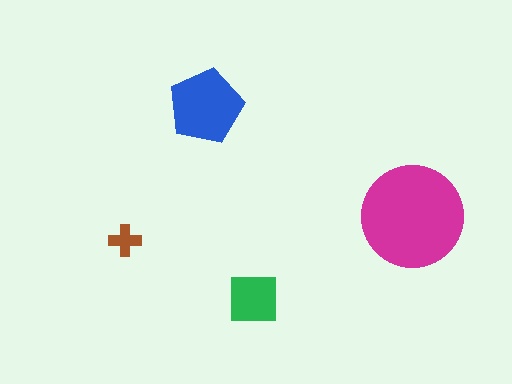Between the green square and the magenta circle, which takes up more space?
The magenta circle.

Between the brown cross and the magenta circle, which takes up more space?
The magenta circle.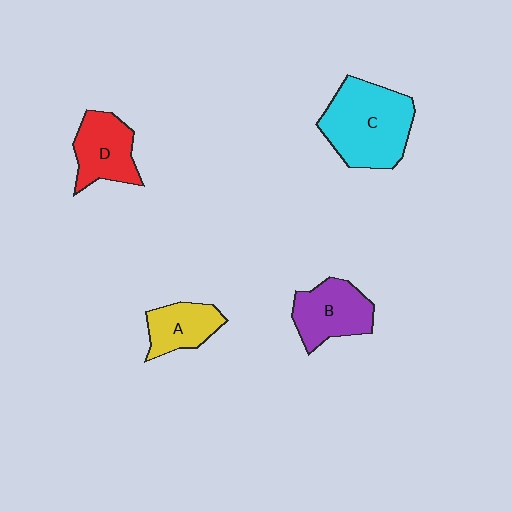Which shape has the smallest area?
Shape A (yellow).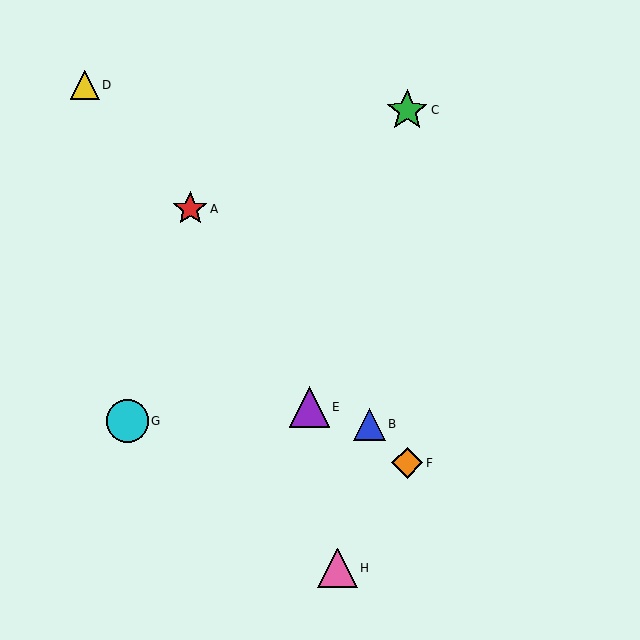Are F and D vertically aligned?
No, F is at x≈407 and D is at x≈85.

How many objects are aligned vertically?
2 objects (C, F) are aligned vertically.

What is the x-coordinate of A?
Object A is at x≈190.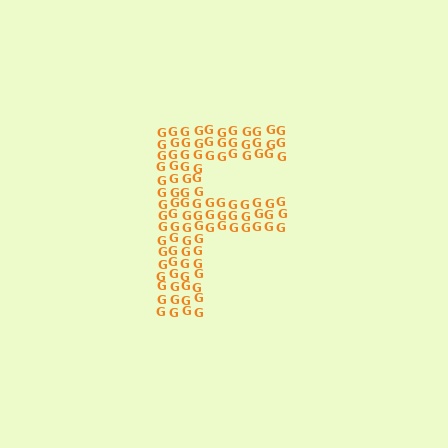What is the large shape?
The large shape is the letter F.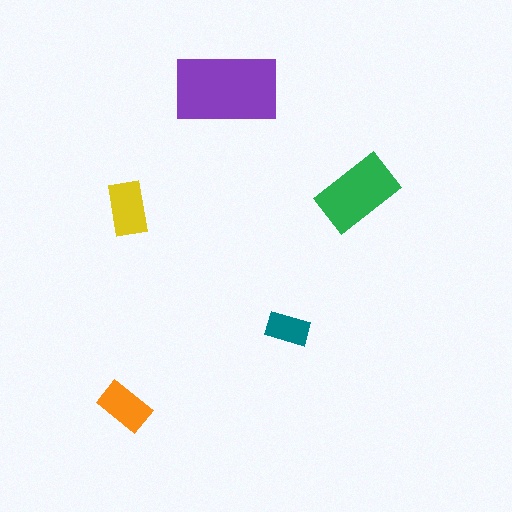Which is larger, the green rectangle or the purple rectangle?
The purple one.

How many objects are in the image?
There are 5 objects in the image.